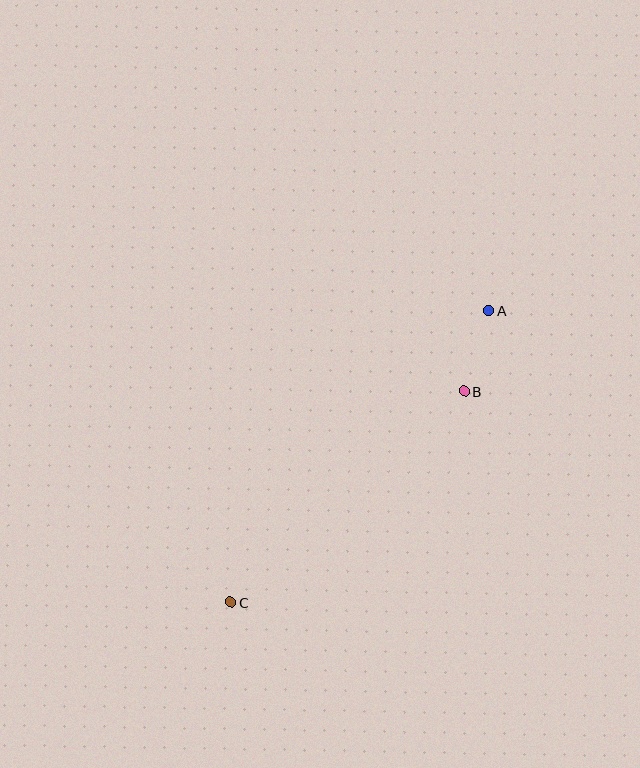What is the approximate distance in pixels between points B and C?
The distance between B and C is approximately 314 pixels.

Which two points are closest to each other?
Points A and B are closest to each other.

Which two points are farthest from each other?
Points A and C are farthest from each other.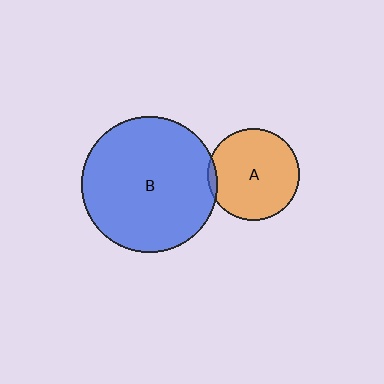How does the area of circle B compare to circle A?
Approximately 2.2 times.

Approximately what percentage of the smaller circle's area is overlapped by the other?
Approximately 5%.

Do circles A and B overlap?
Yes.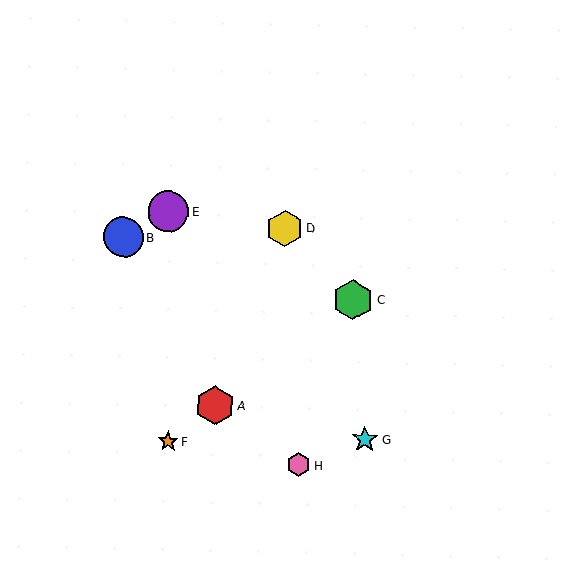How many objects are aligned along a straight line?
3 objects (A, C, F) are aligned along a straight line.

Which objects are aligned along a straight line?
Objects A, C, F are aligned along a straight line.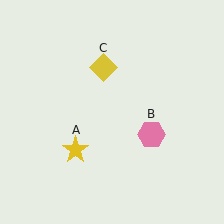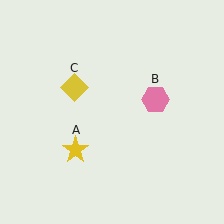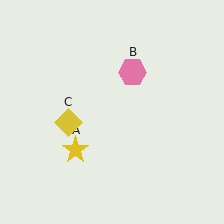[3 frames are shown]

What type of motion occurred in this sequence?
The pink hexagon (object B), yellow diamond (object C) rotated counterclockwise around the center of the scene.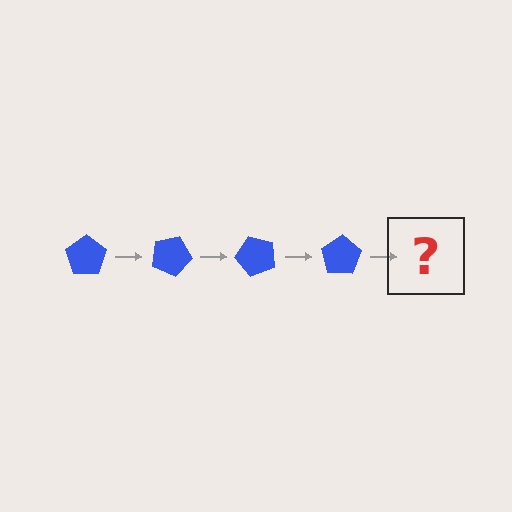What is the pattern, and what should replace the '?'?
The pattern is that the pentagon rotates 25 degrees each step. The '?' should be a blue pentagon rotated 100 degrees.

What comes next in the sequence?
The next element should be a blue pentagon rotated 100 degrees.